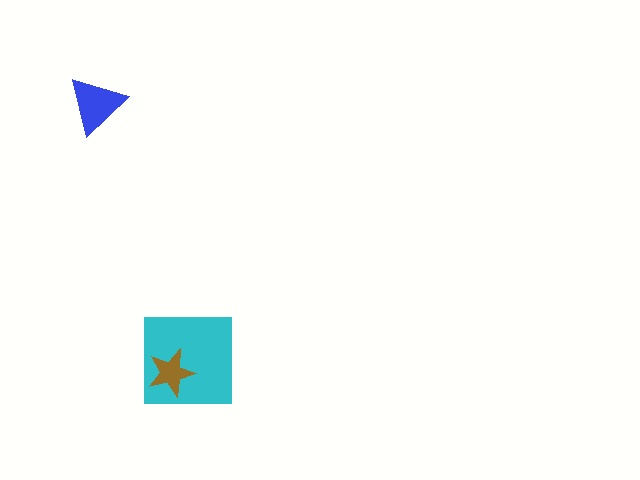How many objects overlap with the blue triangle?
0 objects overlap with the blue triangle.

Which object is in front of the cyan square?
The brown star is in front of the cyan square.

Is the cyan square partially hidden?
Yes, it is partially covered by another shape.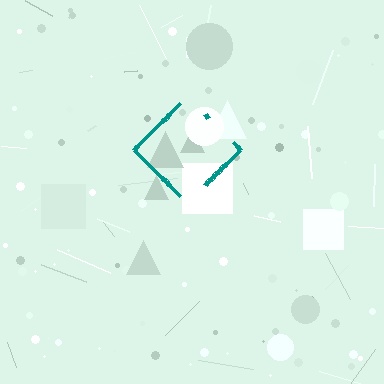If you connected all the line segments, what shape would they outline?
They would outline a diamond.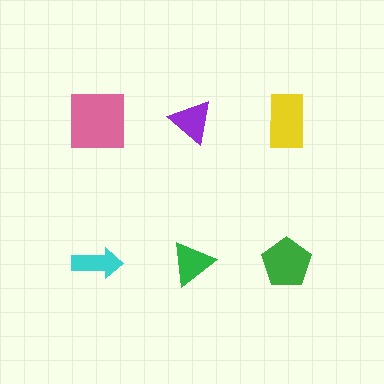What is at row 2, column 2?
A green triangle.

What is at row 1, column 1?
A pink square.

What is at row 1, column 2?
A purple triangle.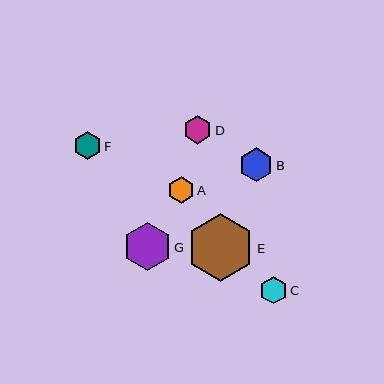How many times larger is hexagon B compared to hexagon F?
Hexagon B is approximately 1.2 times the size of hexagon F.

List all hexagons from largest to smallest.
From largest to smallest: E, G, B, D, F, C, A.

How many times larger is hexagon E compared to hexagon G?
Hexagon E is approximately 1.4 times the size of hexagon G.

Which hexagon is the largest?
Hexagon E is the largest with a size of approximately 68 pixels.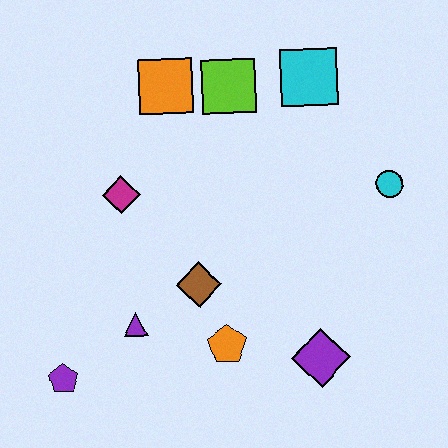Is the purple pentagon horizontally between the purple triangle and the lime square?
No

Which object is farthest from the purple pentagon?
The cyan square is farthest from the purple pentagon.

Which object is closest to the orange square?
The lime square is closest to the orange square.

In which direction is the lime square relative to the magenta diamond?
The lime square is to the right of the magenta diamond.